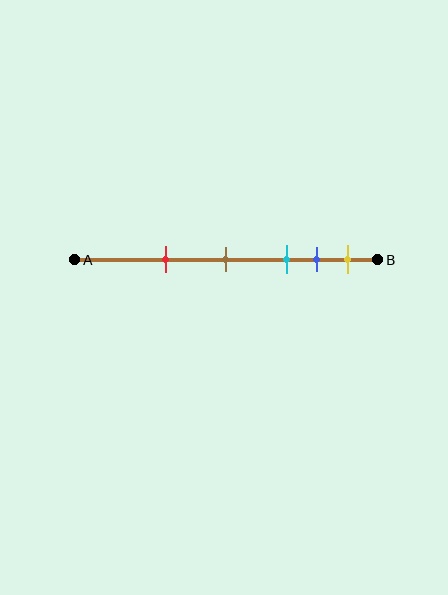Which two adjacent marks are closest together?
The blue and yellow marks are the closest adjacent pair.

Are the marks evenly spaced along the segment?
No, the marks are not evenly spaced.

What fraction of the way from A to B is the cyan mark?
The cyan mark is approximately 70% (0.7) of the way from A to B.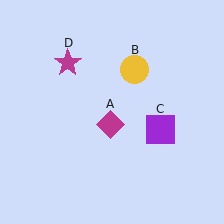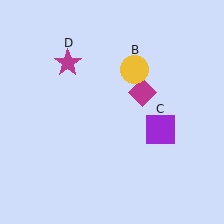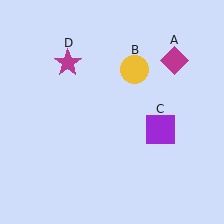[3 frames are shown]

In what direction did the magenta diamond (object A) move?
The magenta diamond (object A) moved up and to the right.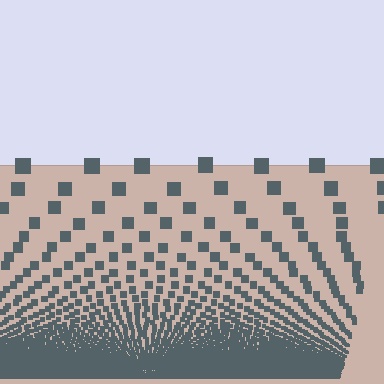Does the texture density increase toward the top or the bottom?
Density increases toward the bottom.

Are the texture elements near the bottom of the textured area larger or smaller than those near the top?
Smaller. The gradient is inverted — elements near the bottom are smaller and denser.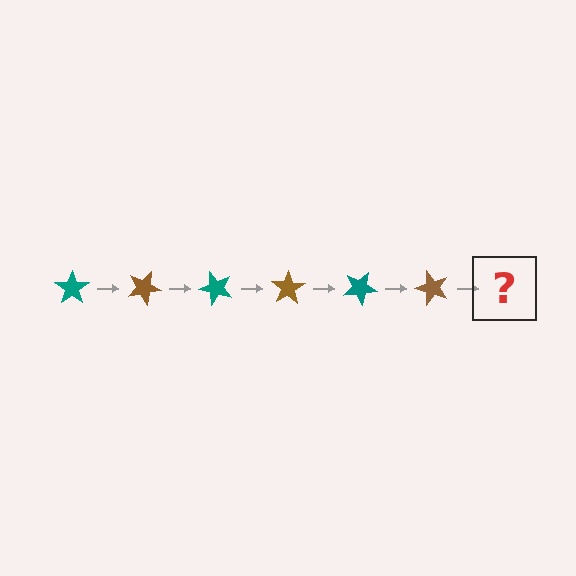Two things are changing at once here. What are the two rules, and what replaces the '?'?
The two rules are that it rotates 25 degrees each step and the color cycles through teal and brown. The '?' should be a teal star, rotated 150 degrees from the start.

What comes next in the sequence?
The next element should be a teal star, rotated 150 degrees from the start.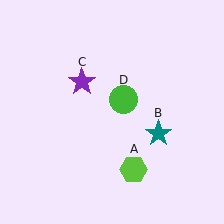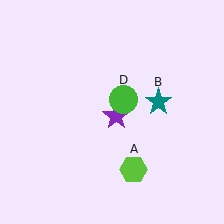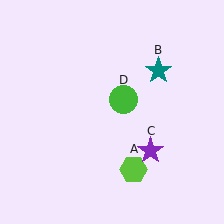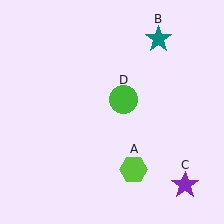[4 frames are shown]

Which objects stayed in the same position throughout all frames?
Lime hexagon (object A) and green circle (object D) remained stationary.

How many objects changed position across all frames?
2 objects changed position: teal star (object B), purple star (object C).